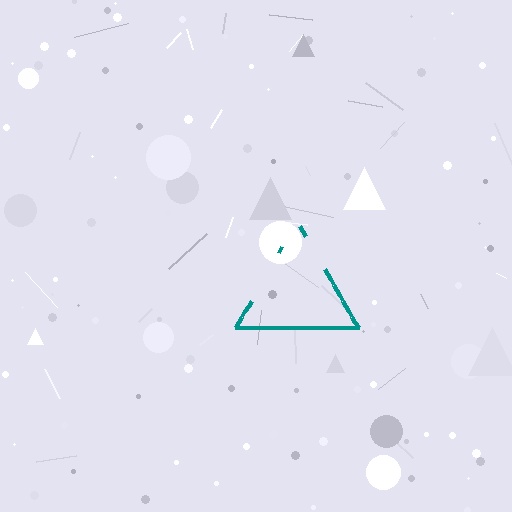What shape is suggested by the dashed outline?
The dashed outline suggests a triangle.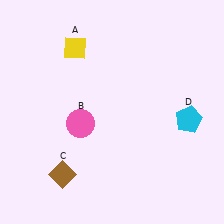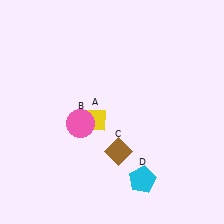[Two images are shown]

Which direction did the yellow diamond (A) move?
The yellow diamond (A) moved down.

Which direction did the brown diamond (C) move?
The brown diamond (C) moved right.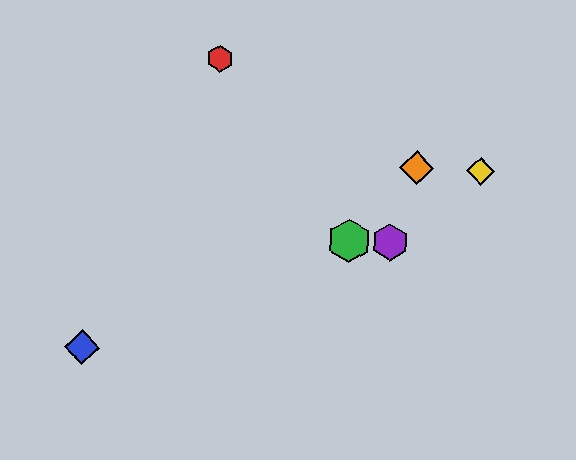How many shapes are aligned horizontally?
2 shapes (the green hexagon, the purple hexagon) are aligned horizontally.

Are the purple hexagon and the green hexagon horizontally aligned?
Yes, both are at y≈242.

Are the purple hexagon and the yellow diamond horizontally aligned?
No, the purple hexagon is at y≈242 and the yellow diamond is at y≈171.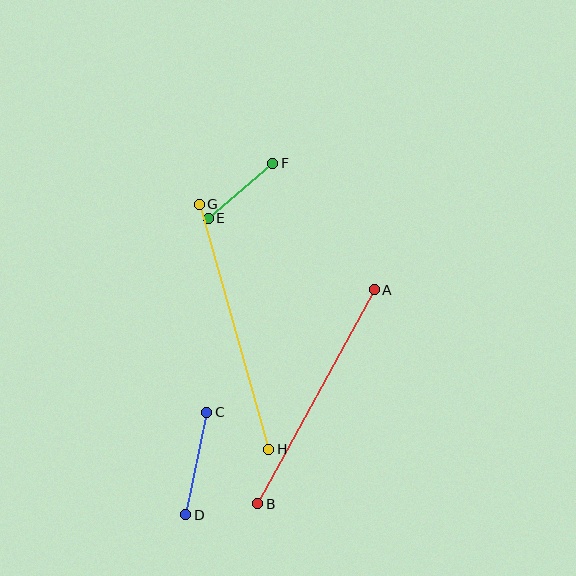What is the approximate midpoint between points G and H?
The midpoint is at approximately (234, 327) pixels.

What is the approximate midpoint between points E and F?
The midpoint is at approximately (241, 191) pixels.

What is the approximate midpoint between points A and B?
The midpoint is at approximately (316, 397) pixels.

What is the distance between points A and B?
The distance is approximately 244 pixels.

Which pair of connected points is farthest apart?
Points G and H are farthest apart.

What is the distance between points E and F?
The distance is approximately 85 pixels.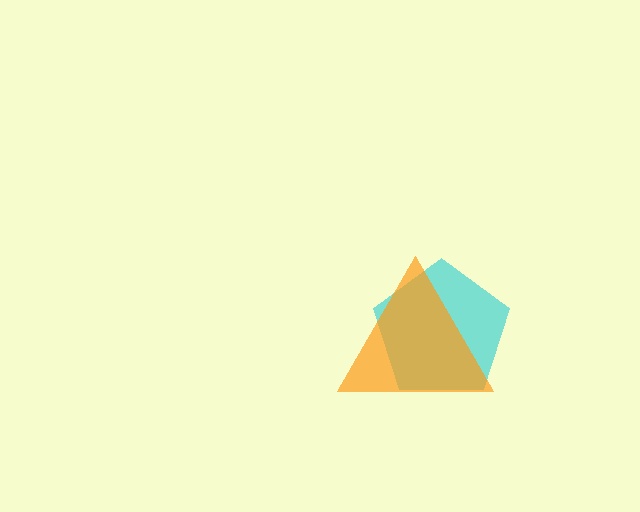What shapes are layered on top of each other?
The layered shapes are: a cyan pentagon, an orange triangle.